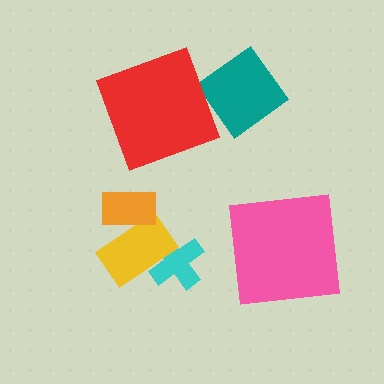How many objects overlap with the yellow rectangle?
2 objects overlap with the yellow rectangle.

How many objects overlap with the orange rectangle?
1 object overlaps with the orange rectangle.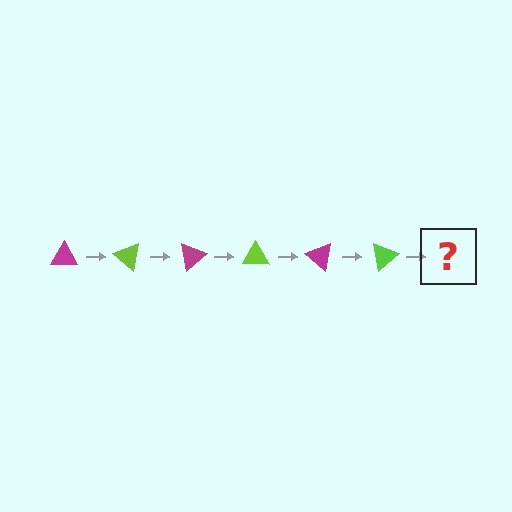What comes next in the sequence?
The next element should be a magenta triangle, rotated 240 degrees from the start.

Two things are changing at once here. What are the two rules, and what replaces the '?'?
The two rules are that it rotates 40 degrees each step and the color cycles through magenta and lime. The '?' should be a magenta triangle, rotated 240 degrees from the start.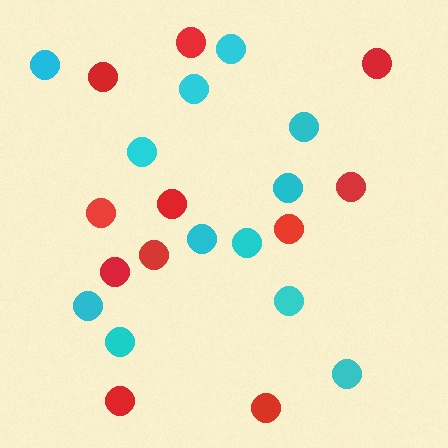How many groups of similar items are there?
There are 2 groups: one group of red circles (11) and one group of cyan circles (12).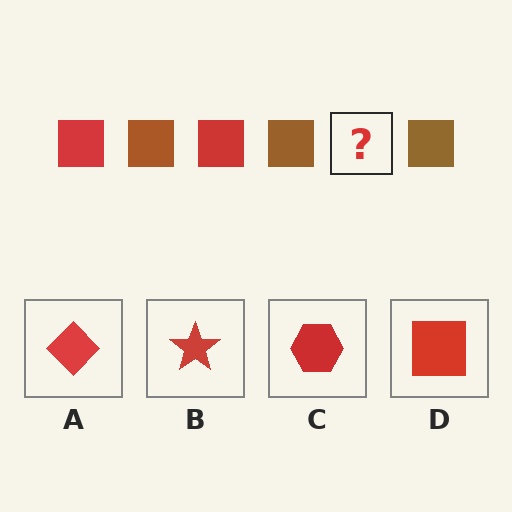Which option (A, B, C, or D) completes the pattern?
D.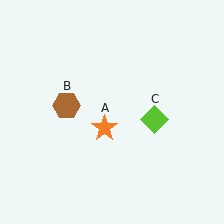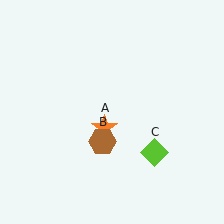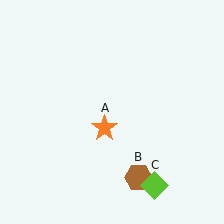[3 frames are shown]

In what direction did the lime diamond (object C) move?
The lime diamond (object C) moved down.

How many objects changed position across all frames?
2 objects changed position: brown hexagon (object B), lime diamond (object C).